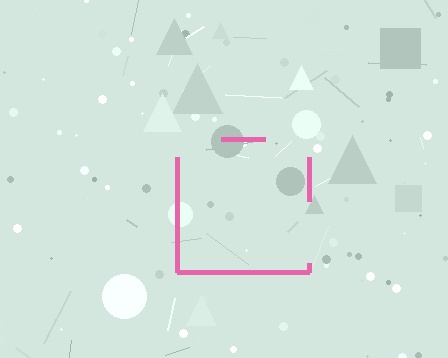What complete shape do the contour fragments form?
The contour fragments form a square.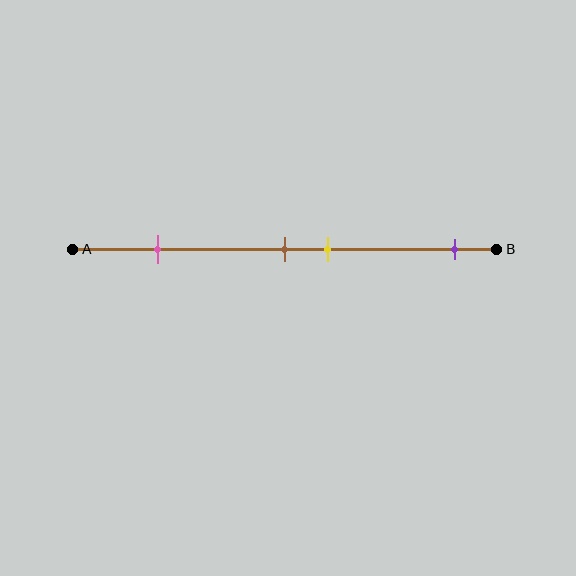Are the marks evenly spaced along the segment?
No, the marks are not evenly spaced.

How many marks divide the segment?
There are 4 marks dividing the segment.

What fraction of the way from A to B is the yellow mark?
The yellow mark is approximately 60% (0.6) of the way from A to B.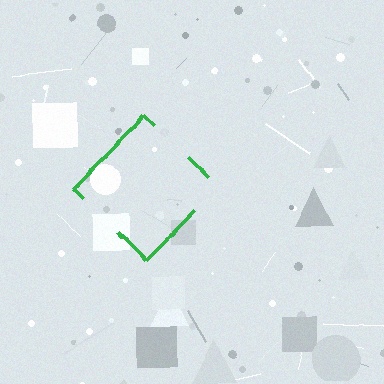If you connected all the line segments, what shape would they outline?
They would outline a diamond.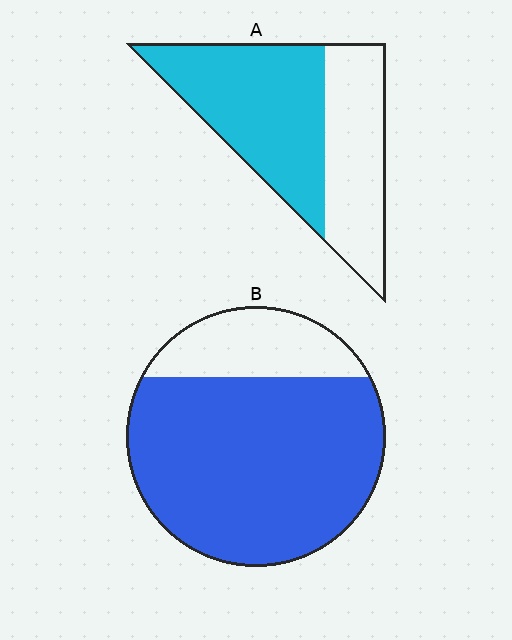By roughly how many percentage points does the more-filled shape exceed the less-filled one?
By roughly 20 percentage points (B over A).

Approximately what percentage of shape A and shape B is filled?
A is approximately 60% and B is approximately 80%.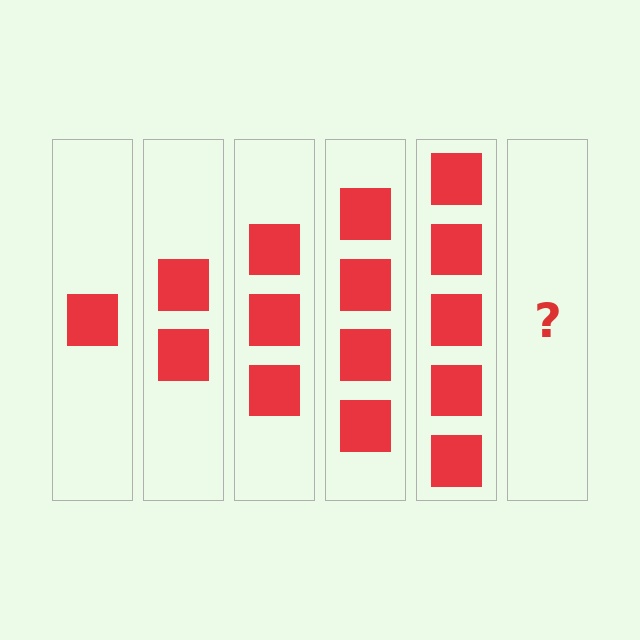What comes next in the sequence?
The next element should be 6 squares.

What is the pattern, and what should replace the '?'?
The pattern is that each step adds one more square. The '?' should be 6 squares.